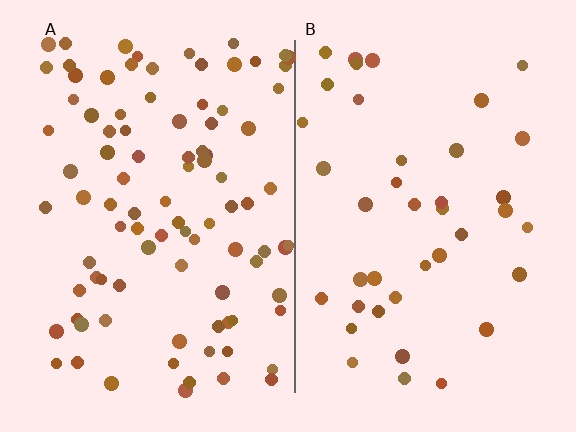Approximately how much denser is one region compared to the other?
Approximately 2.3× — region A over region B.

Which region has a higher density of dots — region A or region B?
A (the left).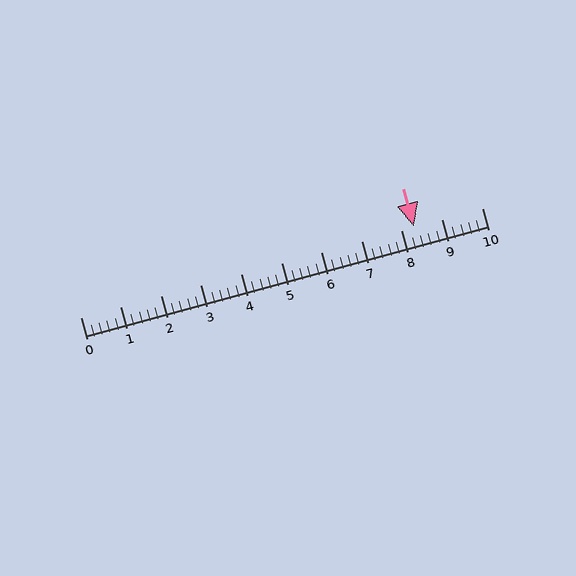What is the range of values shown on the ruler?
The ruler shows values from 0 to 10.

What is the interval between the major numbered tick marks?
The major tick marks are spaced 1 units apart.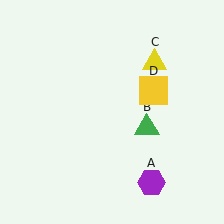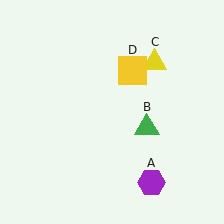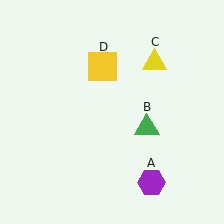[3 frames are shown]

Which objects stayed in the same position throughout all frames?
Purple hexagon (object A) and green triangle (object B) and yellow triangle (object C) remained stationary.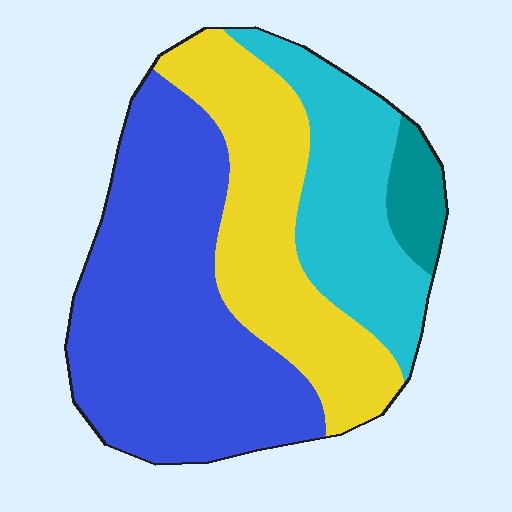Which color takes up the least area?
Teal, at roughly 5%.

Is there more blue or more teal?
Blue.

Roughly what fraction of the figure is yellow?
Yellow takes up about one quarter (1/4) of the figure.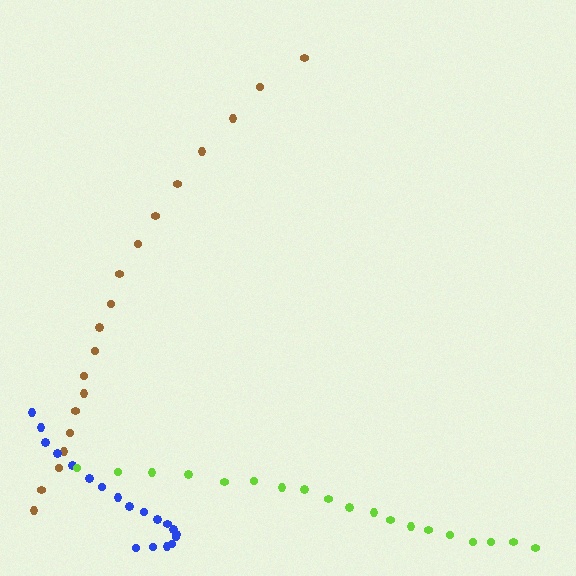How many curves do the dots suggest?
There are 3 distinct paths.